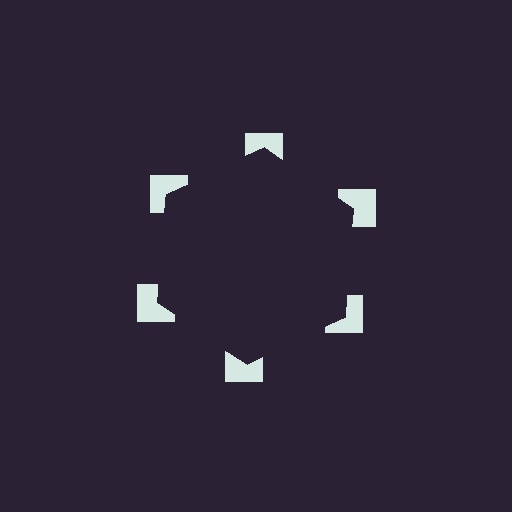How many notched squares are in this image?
There are 6 — one at each vertex of the illusory hexagon.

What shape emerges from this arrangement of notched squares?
An illusory hexagon — its edges are inferred from the aligned wedge cuts in the notched squares, not physically drawn.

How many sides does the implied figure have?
6 sides.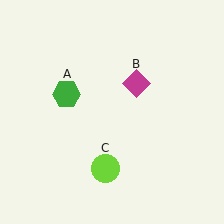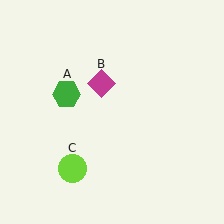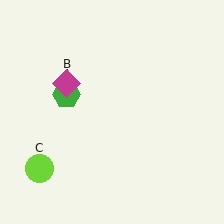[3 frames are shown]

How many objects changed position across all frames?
2 objects changed position: magenta diamond (object B), lime circle (object C).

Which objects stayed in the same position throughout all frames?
Green hexagon (object A) remained stationary.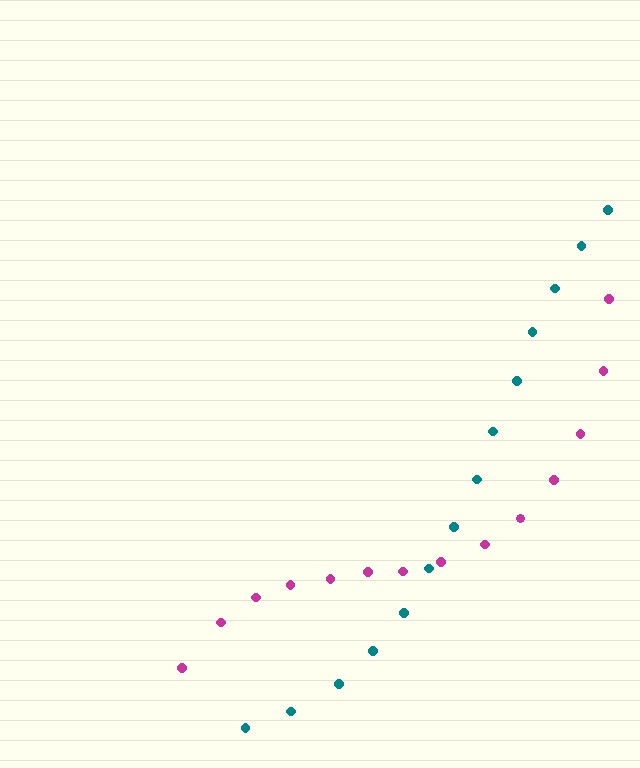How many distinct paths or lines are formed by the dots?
There are 2 distinct paths.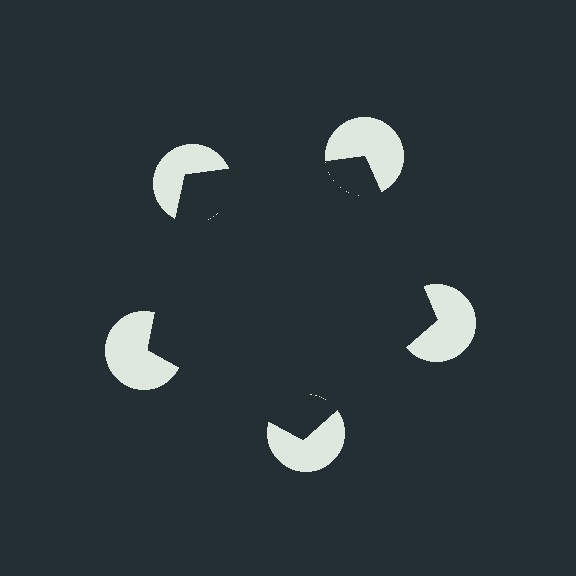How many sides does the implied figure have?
5 sides.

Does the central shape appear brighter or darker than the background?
It typically appears slightly darker than the background, even though no actual brightness change is drawn.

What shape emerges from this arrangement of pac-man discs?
An illusory pentagon — its edges are inferred from the aligned wedge cuts in the pac-man discs, not physically drawn.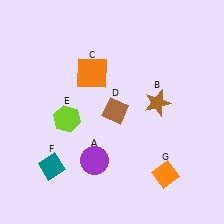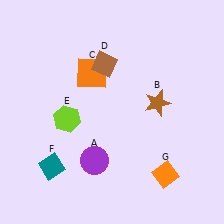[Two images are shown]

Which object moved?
The brown diamond (D) moved up.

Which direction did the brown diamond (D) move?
The brown diamond (D) moved up.